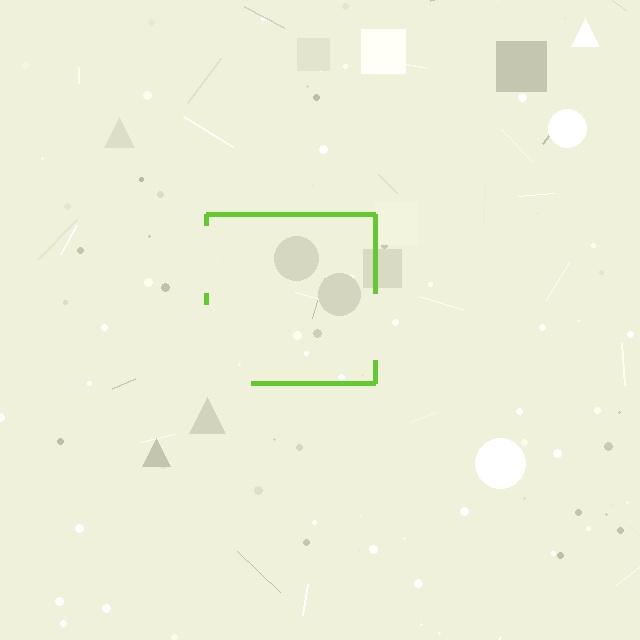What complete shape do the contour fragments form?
The contour fragments form a square.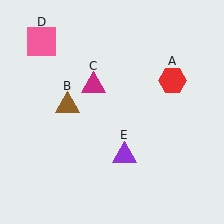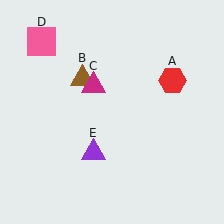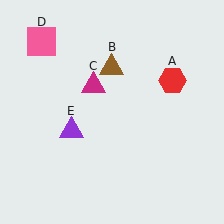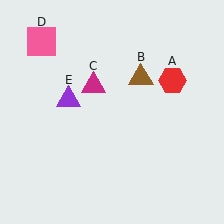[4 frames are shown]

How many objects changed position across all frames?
2 objects changed position: brown triangle (object B), purple triangle (object E).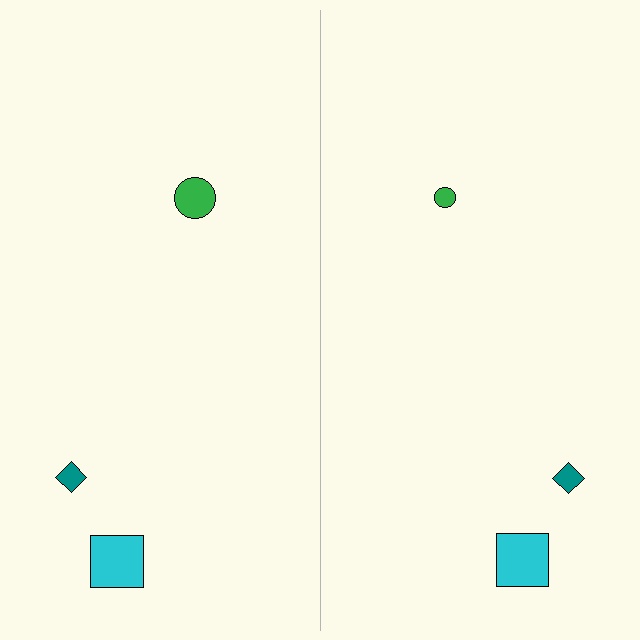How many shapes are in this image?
There are 6 shapes in this image.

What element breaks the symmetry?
The green circle on the right side has a different size than its mirror counterpart.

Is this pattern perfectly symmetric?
No, the pattern is not perfectly symmetric. The green circle on the right side has a different size than its mirror counterpart.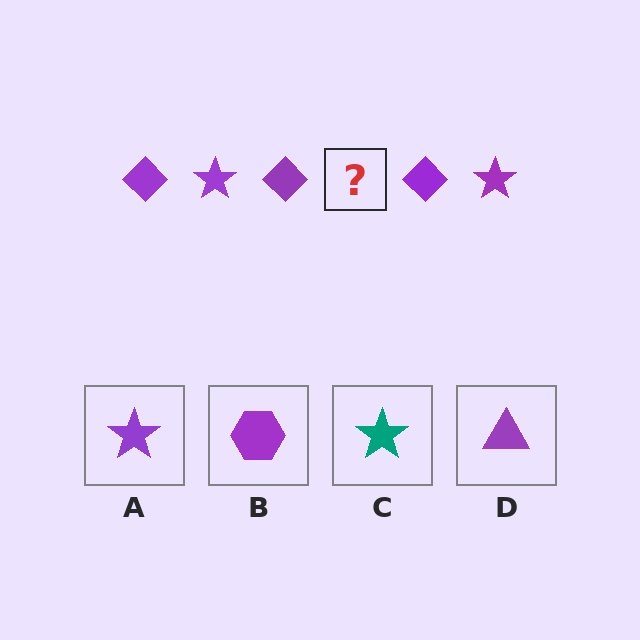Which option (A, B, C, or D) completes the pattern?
A.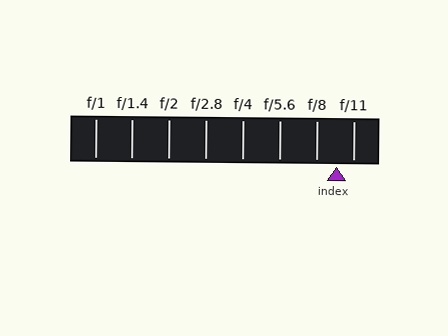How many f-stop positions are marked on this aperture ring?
There are 8 f-stop positions marked.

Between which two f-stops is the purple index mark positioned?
The index mark is between f/8 and f/11.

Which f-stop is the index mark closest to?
The index mark is closest to f/11.